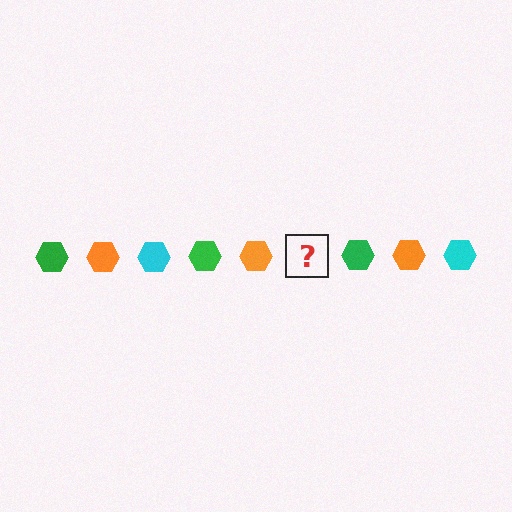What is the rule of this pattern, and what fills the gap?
The rule is that the pattern cycles through green, orange, cyan hexagons. The gap should be filled with a cyan hexagon.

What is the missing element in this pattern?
The missing element is a cyan hexagon.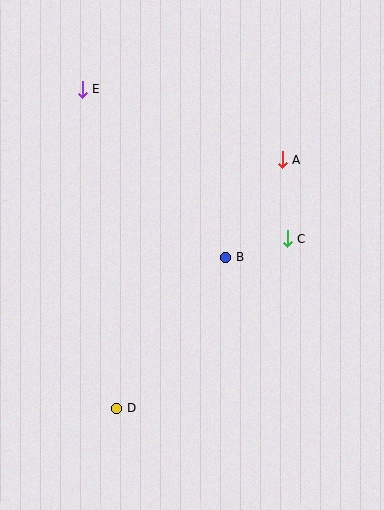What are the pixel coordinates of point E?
Point E is at (82, 89).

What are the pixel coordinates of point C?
Point C is at (287, 239).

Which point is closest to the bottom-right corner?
Point D is closest to the bottom-right corner.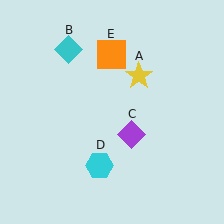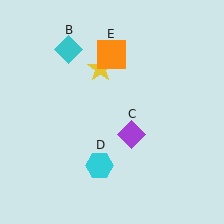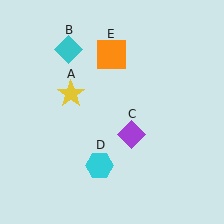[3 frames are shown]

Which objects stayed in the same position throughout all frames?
Cyan diamond (object B) and purple diamond (object C) and cyan hexagon (object D) and orange square (object E) remained stationary.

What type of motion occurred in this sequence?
The yellow star (object A) rotated counterclockwise around the center of the scene.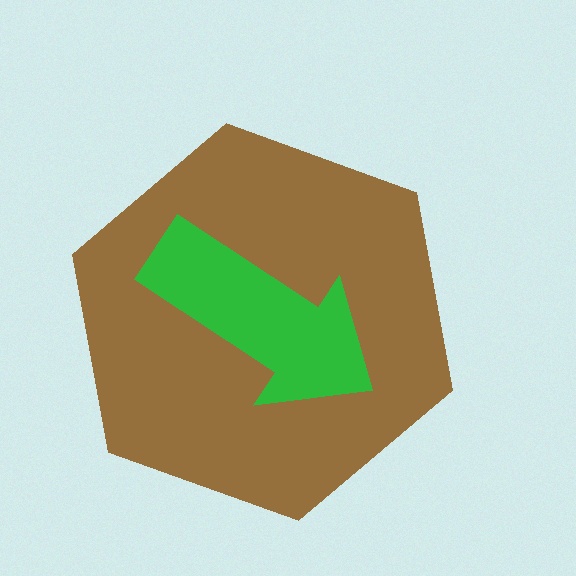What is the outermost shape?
The brown hexagon.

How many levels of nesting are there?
2.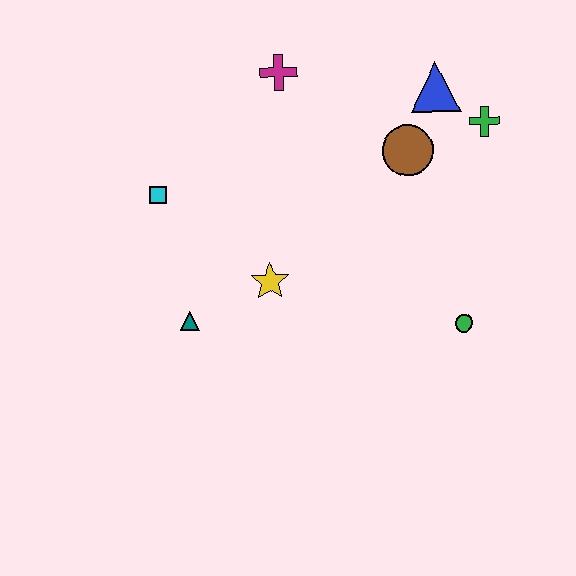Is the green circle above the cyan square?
No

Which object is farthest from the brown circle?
The teal triangle is farthest from the brown circle.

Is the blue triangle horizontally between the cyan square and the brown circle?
No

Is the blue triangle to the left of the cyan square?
No